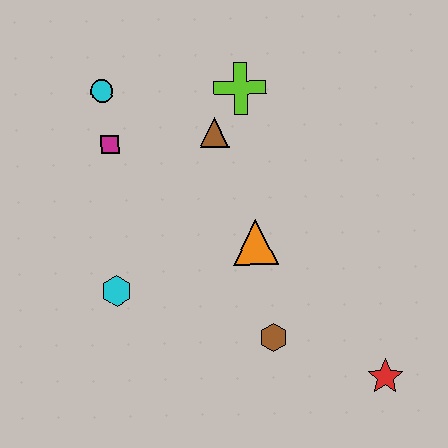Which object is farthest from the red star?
The cyan circle is farthest from the red star.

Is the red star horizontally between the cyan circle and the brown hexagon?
No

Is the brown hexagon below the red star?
No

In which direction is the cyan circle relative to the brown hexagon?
The cyan circle is above the brown hexagon.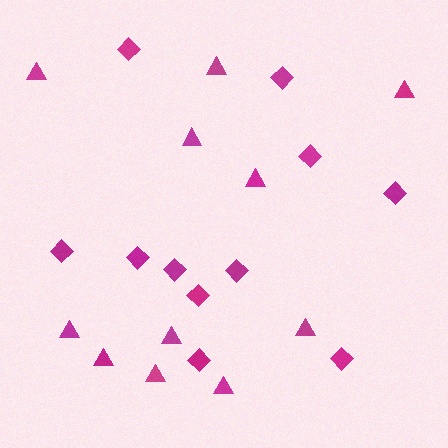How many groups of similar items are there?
There are 2 groups: one group of diamonds (11) and one group of triangles (11).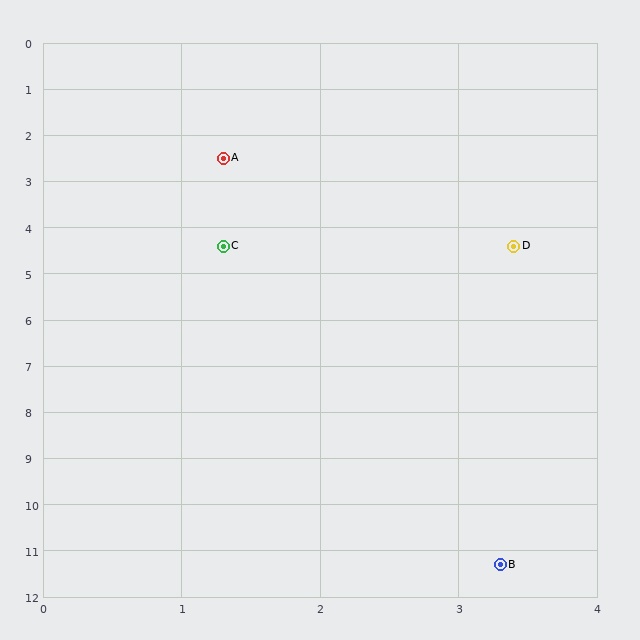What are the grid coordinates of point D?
Point D is at approximately (3.4, 4.4).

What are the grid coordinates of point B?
Point B is at approximately (3.3, 11.3).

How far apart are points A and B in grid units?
Points A and B are about 9.0 grid units apart.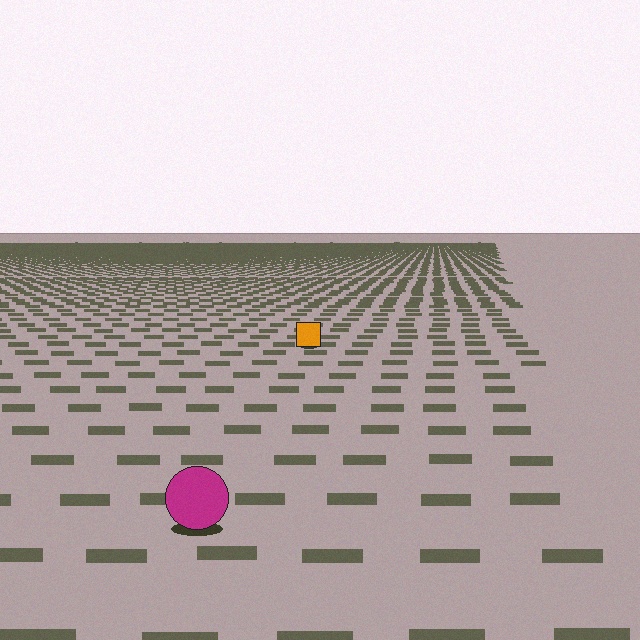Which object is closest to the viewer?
The magenta circle is closest. The texture marks near it are larger and more spread out.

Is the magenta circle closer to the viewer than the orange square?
Yes. The magenta circle is closer — you can tell from the texture gradient: the ground texture is coarser near it.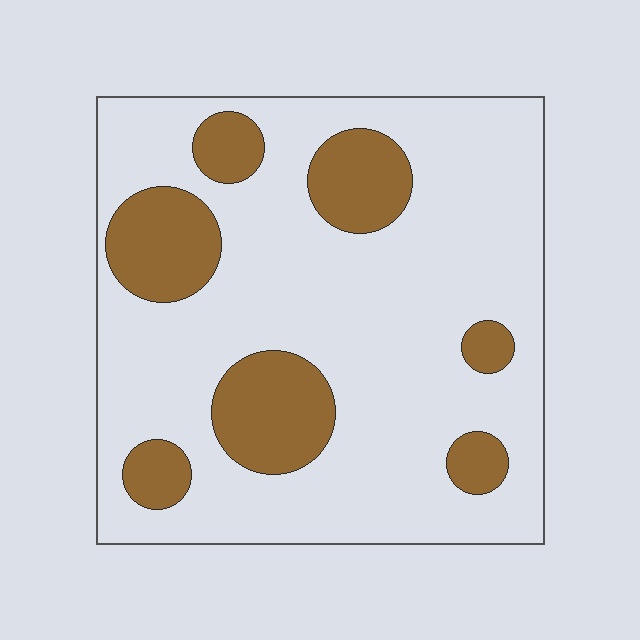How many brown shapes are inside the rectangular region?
7.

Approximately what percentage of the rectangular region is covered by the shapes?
Approximately 20%.